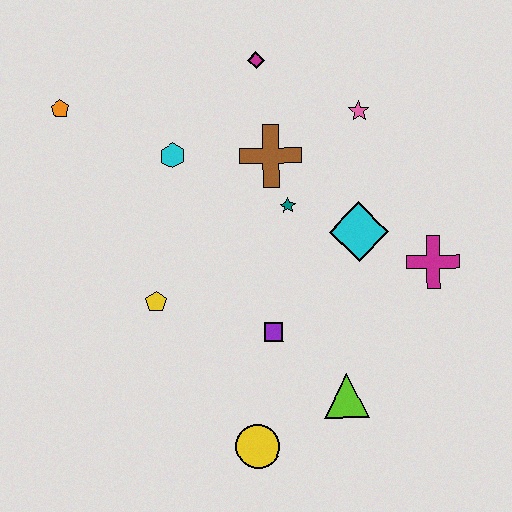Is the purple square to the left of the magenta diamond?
No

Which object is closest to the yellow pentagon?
The purple square is closest to the yellow pentagon.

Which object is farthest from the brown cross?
The yellow circle is farthest from the brown cross.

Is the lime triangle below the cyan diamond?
Yes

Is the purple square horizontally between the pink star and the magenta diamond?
Yes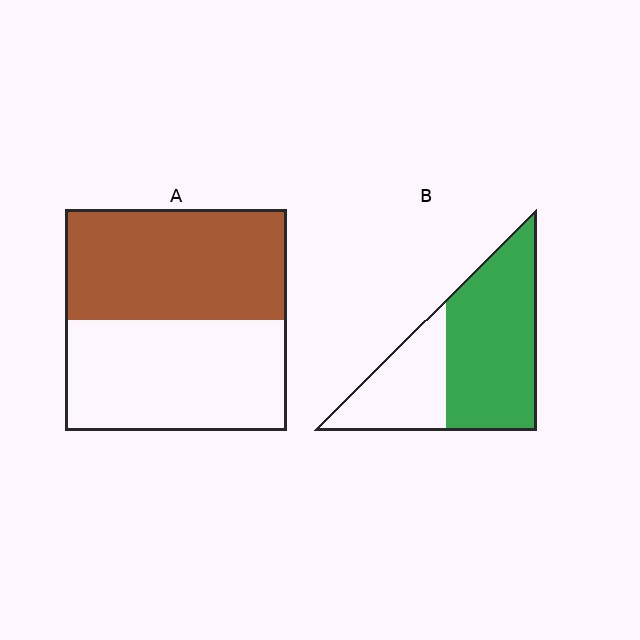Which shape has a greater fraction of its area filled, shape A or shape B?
Shape B.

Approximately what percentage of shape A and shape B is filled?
A is approximately 50% and B is approximately 65%.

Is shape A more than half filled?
Roughly half.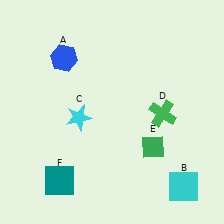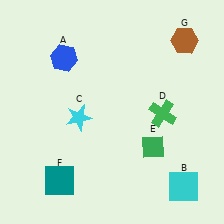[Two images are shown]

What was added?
A brown hexagon (G) was added in Image 2.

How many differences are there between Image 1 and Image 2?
There is 1 difference between the two images.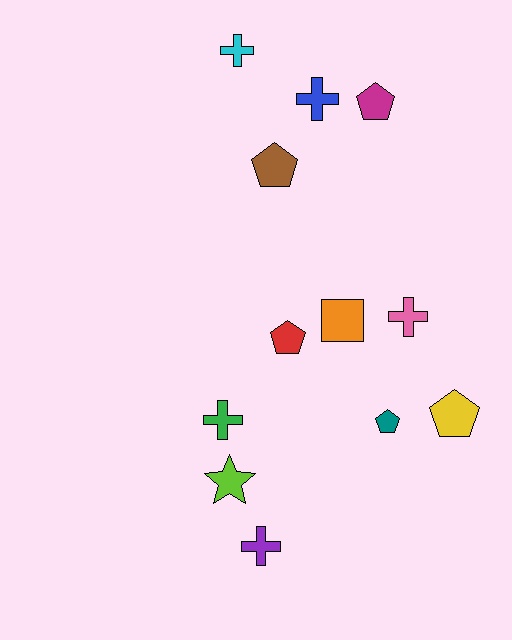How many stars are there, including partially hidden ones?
There is 1 star.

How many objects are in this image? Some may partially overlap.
There are 12 objects.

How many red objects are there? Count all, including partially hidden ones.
There is 1 red object.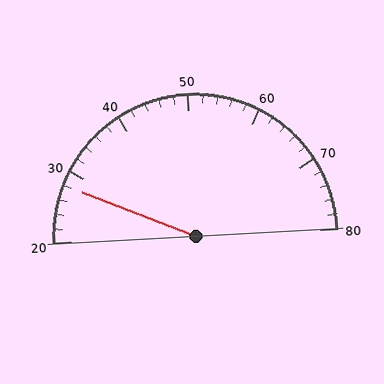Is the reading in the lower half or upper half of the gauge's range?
The reading is in the lower half of the range (20 to 80).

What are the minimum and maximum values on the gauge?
The gauge ranges from 20 to 80.